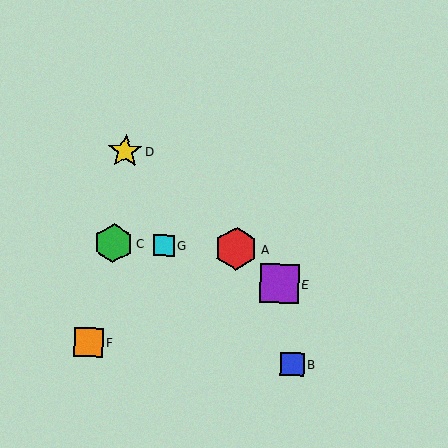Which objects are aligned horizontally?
Objects A, C, G are aligned horizontally.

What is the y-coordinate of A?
Object A is at y≈249.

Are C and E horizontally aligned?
No, C is at y≈243 and E is at y≈283.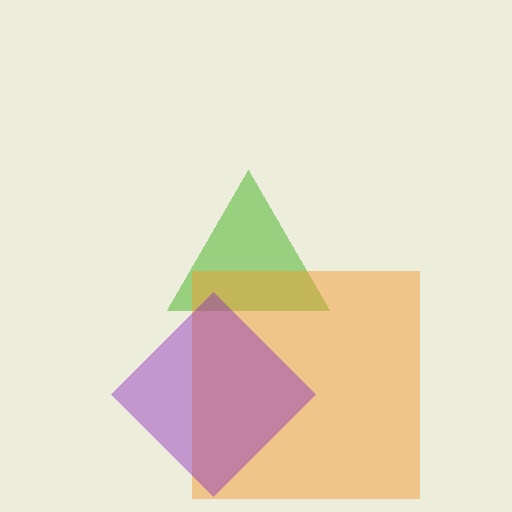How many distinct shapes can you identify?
There are 3 distinct shapes: a lime triangle, an orange square, a purple diamond.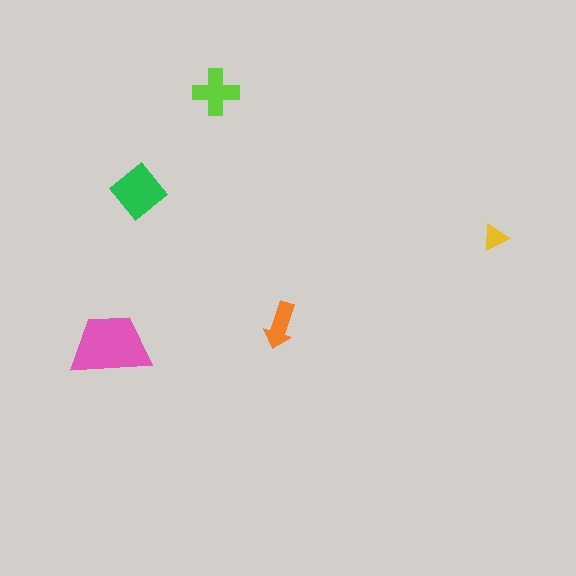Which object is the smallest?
The yellow triangle.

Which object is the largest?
The pink trapezoid.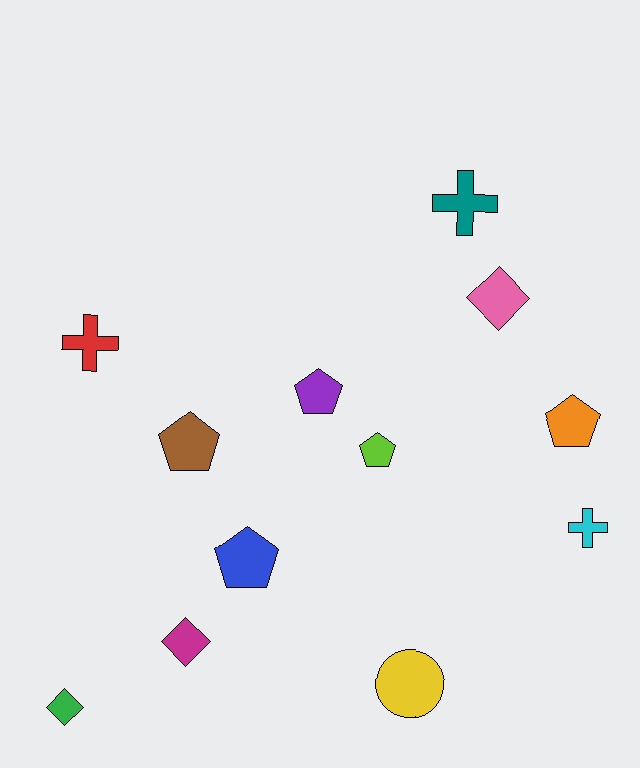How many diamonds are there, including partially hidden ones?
There are 3 diamonds.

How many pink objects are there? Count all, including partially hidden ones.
There is 1 pink object.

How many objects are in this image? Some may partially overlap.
There are 12 objects.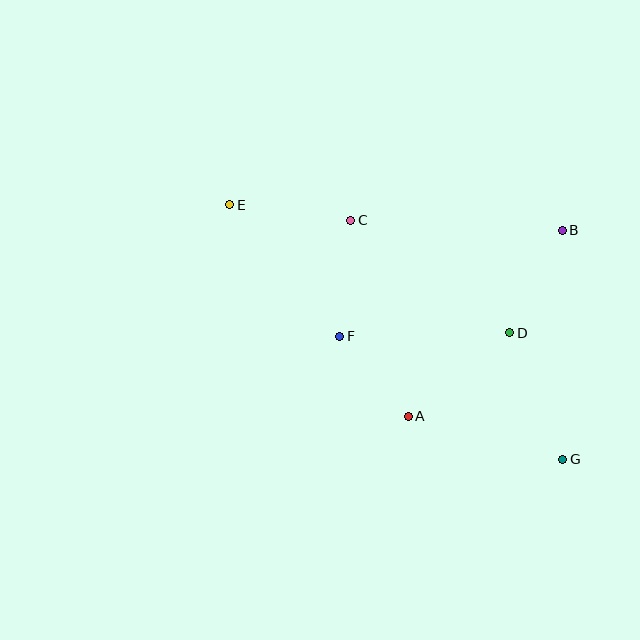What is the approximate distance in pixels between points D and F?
The distance between D and F is approximately 170 pixels.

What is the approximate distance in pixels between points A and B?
The distance between A and B is approximately 242 pixels.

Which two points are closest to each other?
Points A and F are closest to each other.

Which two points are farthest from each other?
Points E and G are farthest from each other.